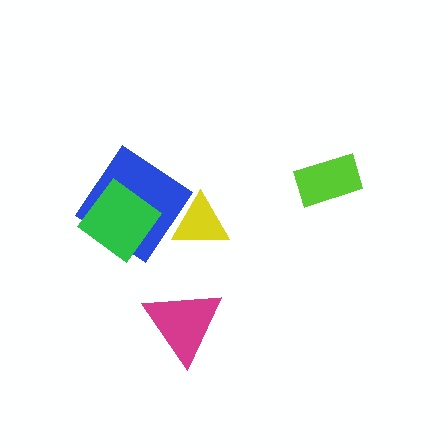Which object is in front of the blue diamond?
The green diamond is in front of the blue diamond.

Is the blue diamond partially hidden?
Yes, it is partially covered by another shape.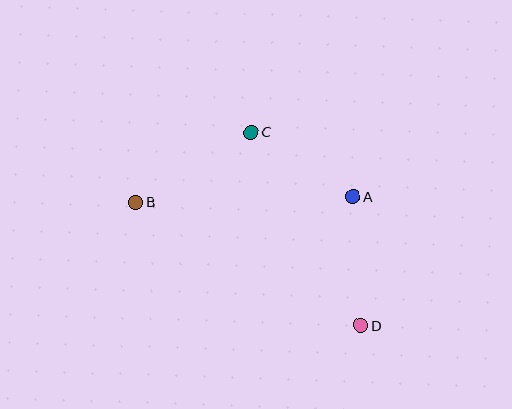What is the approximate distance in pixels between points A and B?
The distance between A and B is approximately 217 pixels.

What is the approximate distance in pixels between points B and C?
The distance between B and C is approximately 135 pixels.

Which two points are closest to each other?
Points A and C are closest to each other.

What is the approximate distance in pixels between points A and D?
The distance between A and D is approximately 129 pixels.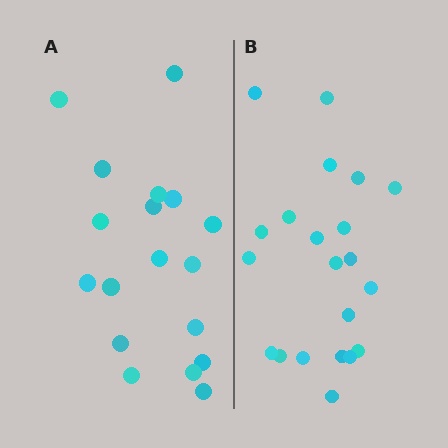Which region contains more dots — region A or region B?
Region B (the right region) has more dots.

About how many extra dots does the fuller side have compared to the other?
Region B has just a few more — roughly 2 or 3 more dots than region A.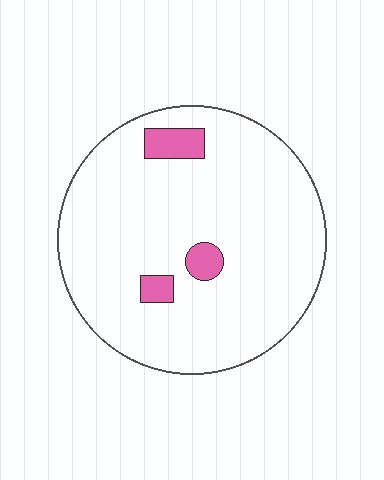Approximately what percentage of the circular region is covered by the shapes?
Approximately 5%.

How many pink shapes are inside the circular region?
3.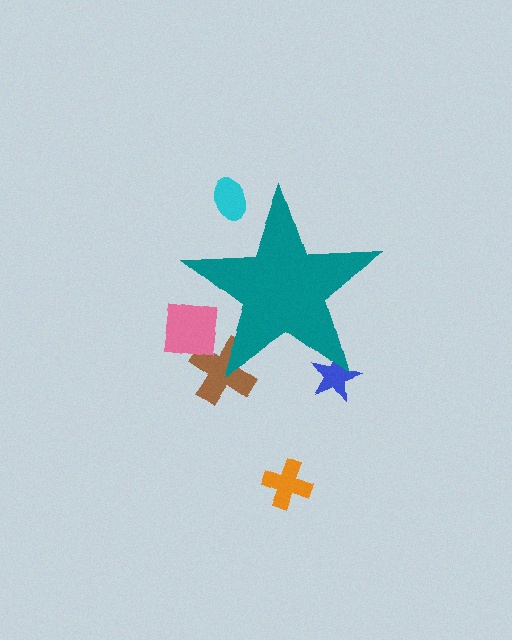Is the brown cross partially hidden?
Yes, the brown cross is partially hidden behind the teal star.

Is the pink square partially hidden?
Yes, the pink square is partially hidden behind the teal star.